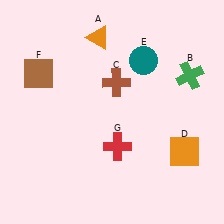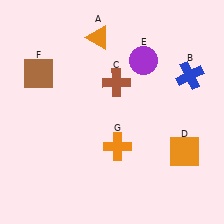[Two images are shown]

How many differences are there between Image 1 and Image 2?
There are 3 differences between the two images.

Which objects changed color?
B changed from green to blue. E changed from teal to purple. G changed from red to orange.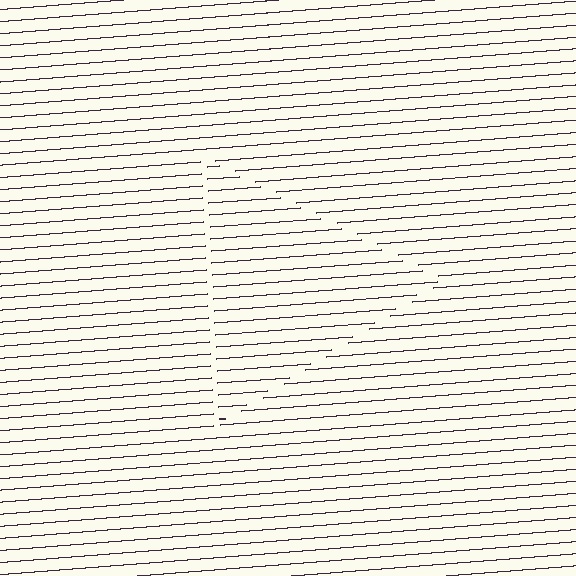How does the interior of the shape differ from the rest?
The interior of the shape contains the same grating, shifted by half a period — the contour is defined by the phase discontinuity where line-ends from the inner and outer gratings abut.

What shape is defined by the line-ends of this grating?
An illusory triangle. The interior of the shape contains the same grating, shifted by half a period — the contour is defined by the phase discontinuity where line-ends from the inner and outer gratings abut.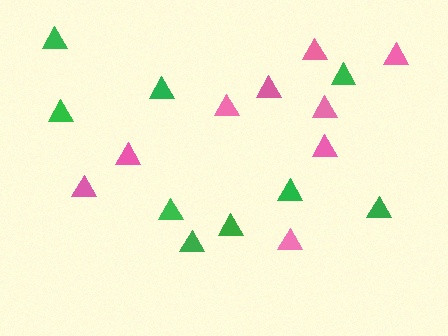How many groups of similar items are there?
There are 2 groups: one group of pink triangles (9) and one group of green triangles (9).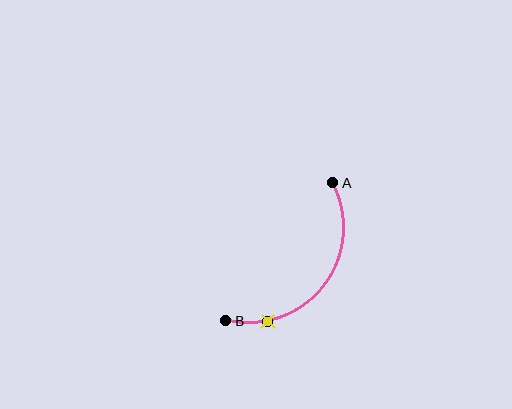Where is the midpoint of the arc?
The arc midpoint is the point on the curve farthest from the straight line joining A and B. It sits below and to the right of that line.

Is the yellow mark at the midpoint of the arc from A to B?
No. The yellow mark lies on the arc but is closer to endpoint B. The arc midpoint would be at the point on the curve equidistant along the arc from both A and B.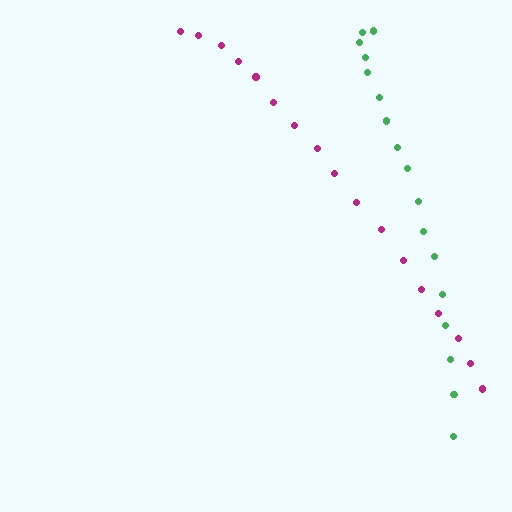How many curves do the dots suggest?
There are 2 distinct paths.